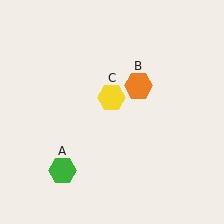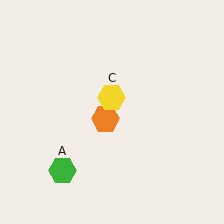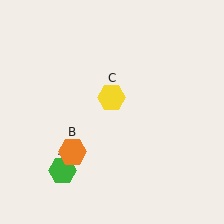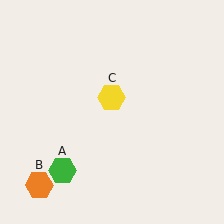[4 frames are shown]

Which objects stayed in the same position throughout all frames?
Green hexagon (object A) and yellow hexagon (object C) remained stationary.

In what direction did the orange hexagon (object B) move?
The orange hexagon (object B) moved down and to the left.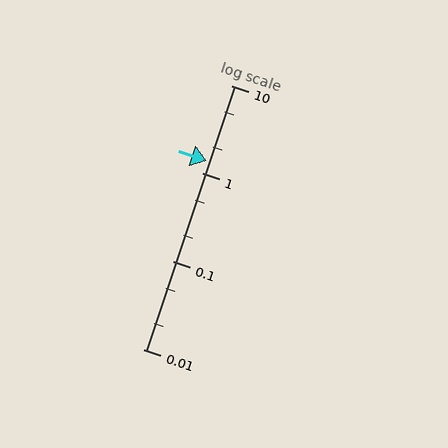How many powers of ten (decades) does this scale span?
The scale spans 3 decades, from 0.01 to 10.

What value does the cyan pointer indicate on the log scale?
The pointer indicates approximately 1.4.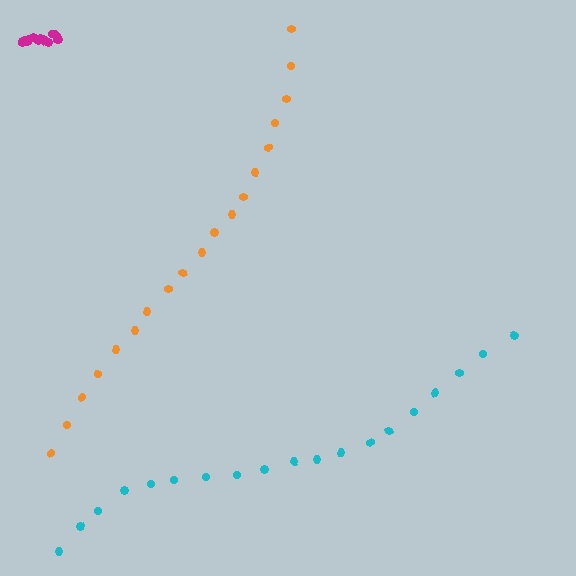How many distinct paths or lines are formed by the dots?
There are 3 distinct paths.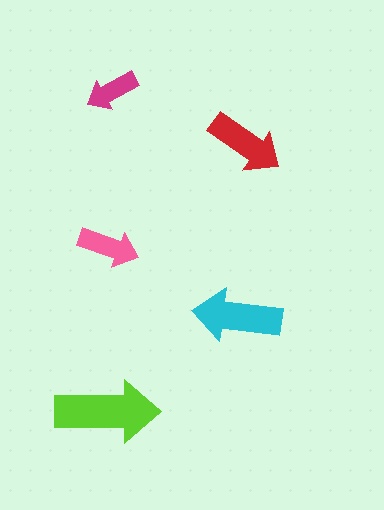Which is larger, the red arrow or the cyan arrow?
The cyan one.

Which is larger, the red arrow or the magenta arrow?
The red one.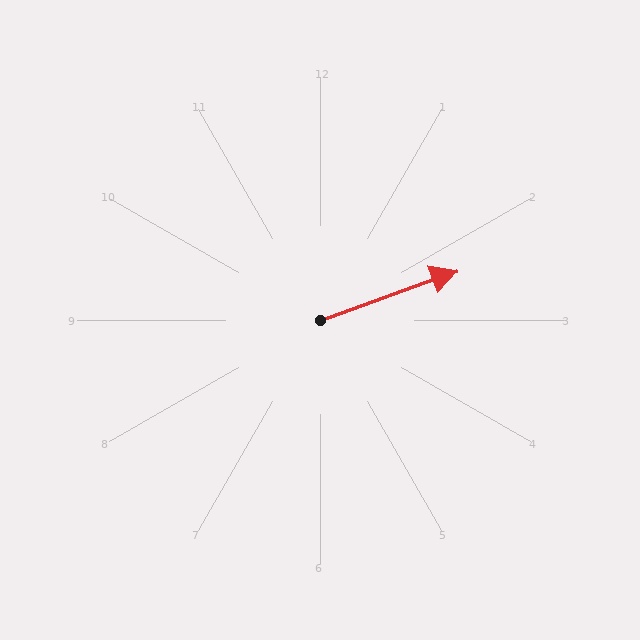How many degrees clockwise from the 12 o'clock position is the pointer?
Approximately 70 degrees.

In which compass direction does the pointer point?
East.